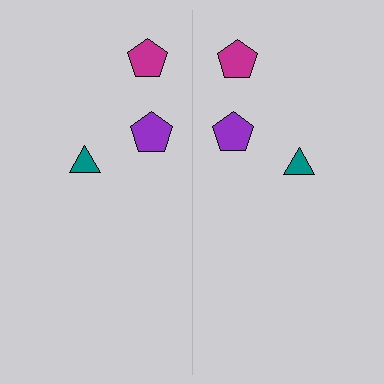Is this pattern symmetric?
Yes, this pattern has bilateral (reflection) symmetry.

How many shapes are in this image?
There are 6 shapes in this image.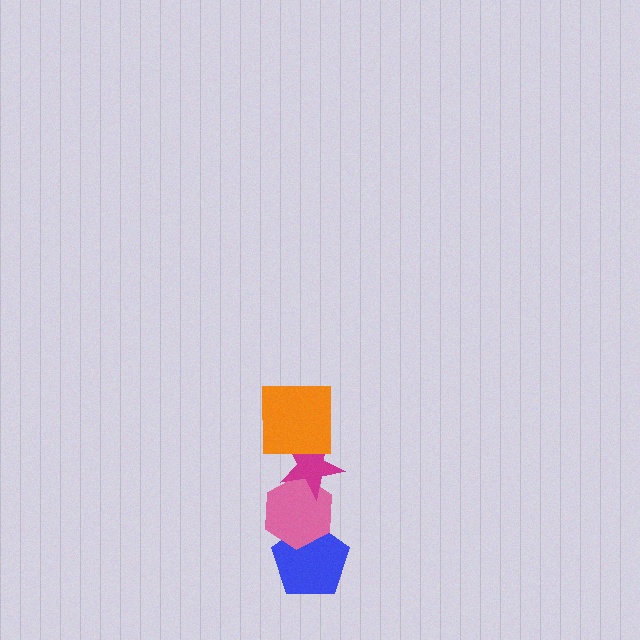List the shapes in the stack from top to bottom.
From top to bottom: the orange square, the magenta star, the pink hexagon, the blue pentagon.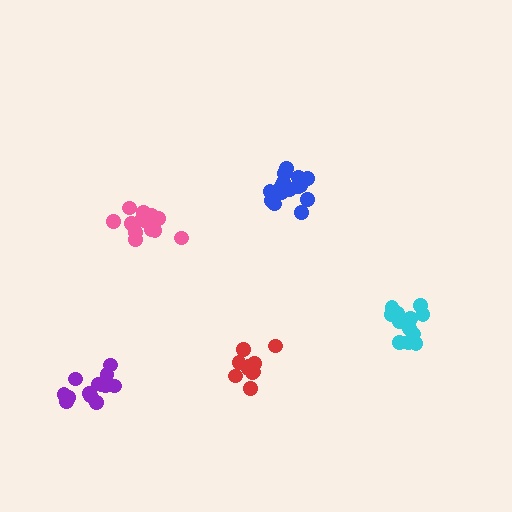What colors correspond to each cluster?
The clusters are colored: red, purple, pink, blue, cyan.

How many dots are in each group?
Group 1: 11 dots, Group 2: 14 dots, Group 3: 15 dots, Group 4: 16 dots, Group 5: 15 dots (71 total).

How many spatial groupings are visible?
There are 5 spatial groupings.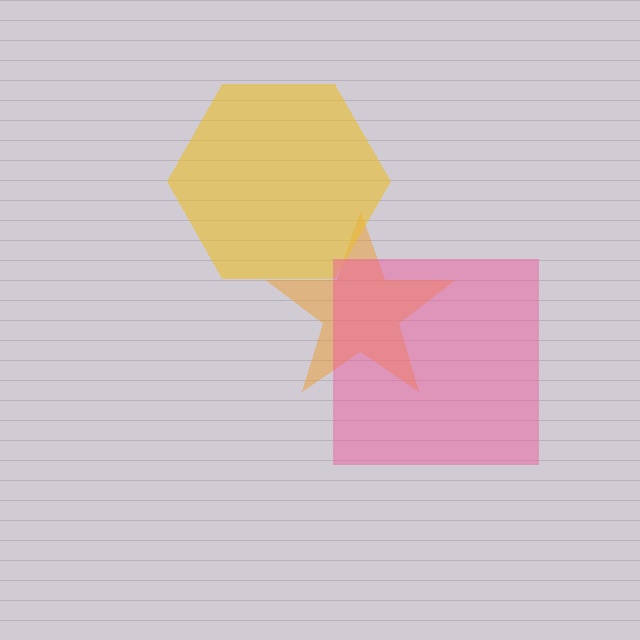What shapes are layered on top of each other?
The layered shapes are: an orange star, a yellow hexagon, a pink square.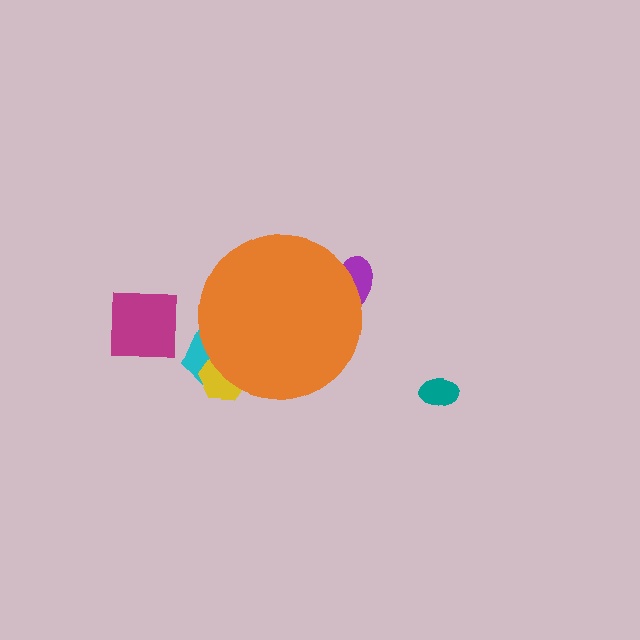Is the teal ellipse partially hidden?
No, the teal ellipse is fully visible.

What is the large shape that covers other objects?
An orange circle.